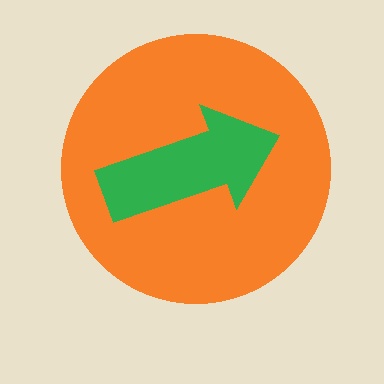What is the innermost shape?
The green arrow.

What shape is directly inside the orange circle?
The green arrow.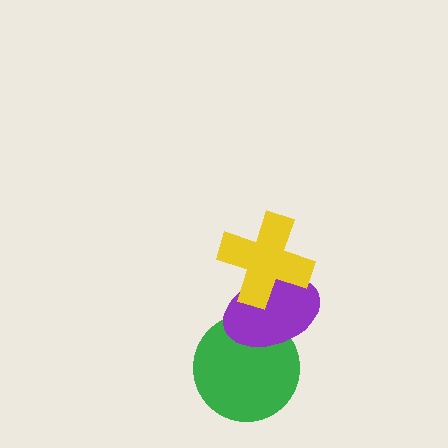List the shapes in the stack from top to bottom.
From top to bottom: the yellow cross, the purple ellipse, the green circle.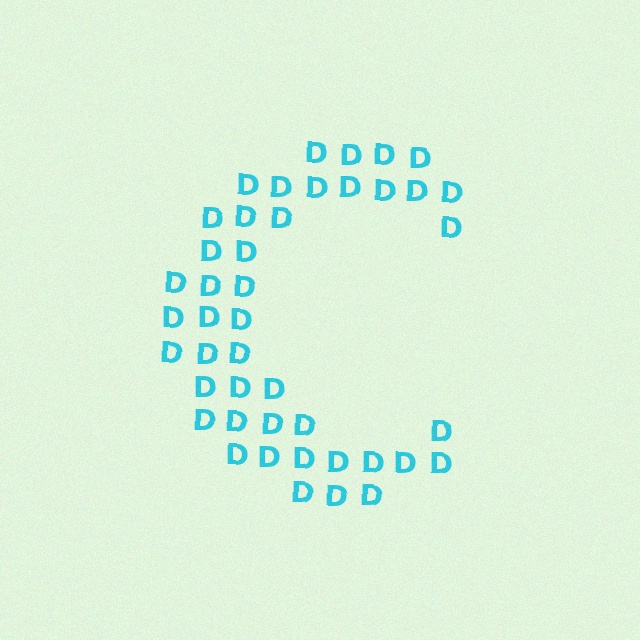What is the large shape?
The large shape is the letter C.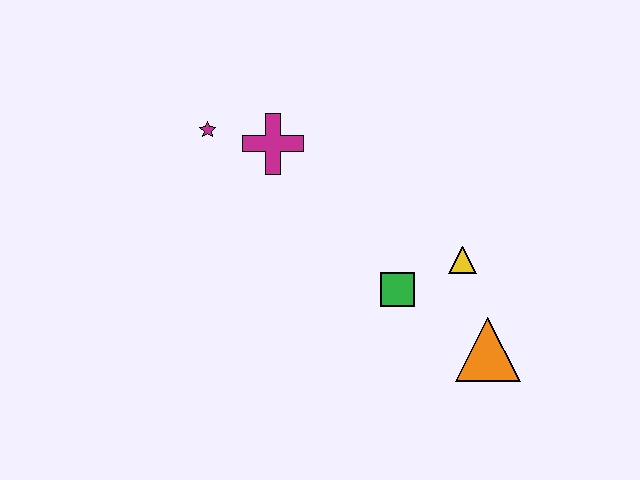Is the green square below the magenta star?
Yes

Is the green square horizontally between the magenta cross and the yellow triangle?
Yes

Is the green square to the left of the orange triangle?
Yes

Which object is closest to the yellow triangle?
The green square is closest to the yellow triangle.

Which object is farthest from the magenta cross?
The orange triangle is farthest from the magenta cross.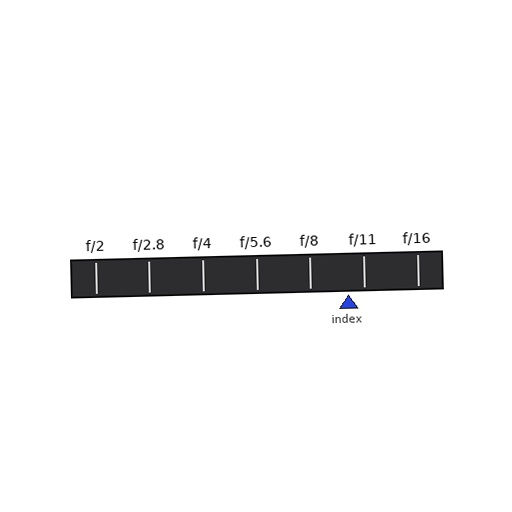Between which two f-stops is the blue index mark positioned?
The index mark is between f/8 and f/11.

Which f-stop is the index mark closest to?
The index mark is closest to f/11.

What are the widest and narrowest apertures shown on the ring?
The widest aperture shown is f/2 and the narrowest is f/16.